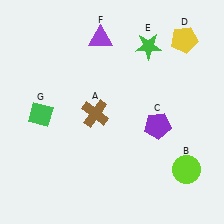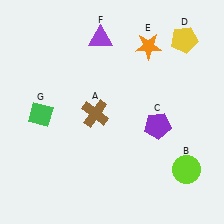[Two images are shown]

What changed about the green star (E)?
In Image 1, E is green. In Image 2, it changed to orange.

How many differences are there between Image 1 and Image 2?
There is 1 difference between the two images.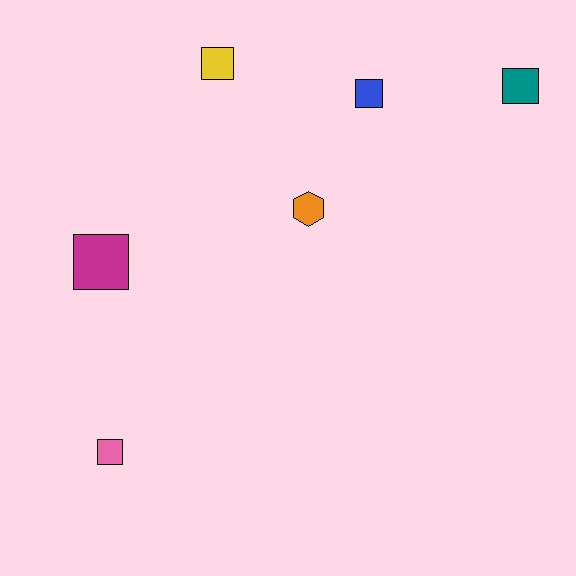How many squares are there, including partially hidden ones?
There are 5 squares.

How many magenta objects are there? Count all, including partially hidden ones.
There is 1 magenta object.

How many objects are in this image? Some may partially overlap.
There are 6 objects.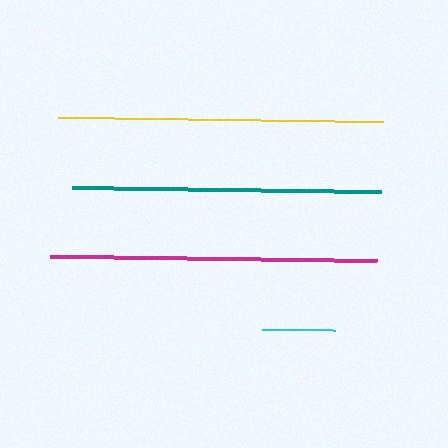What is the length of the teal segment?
The teal segment is approximately 310 pixels long.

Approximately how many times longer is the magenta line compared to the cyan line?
The magenta line is approximately 4.5 times the length of the cyan line.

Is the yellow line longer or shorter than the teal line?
The yellow line is longer than the teal line.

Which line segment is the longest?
The magenta line is the longest at approximately 327 pixels.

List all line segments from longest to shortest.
From longest to shortest: magenta, yellow, teal, cyan.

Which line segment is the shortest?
The cyan line is the shortest at approximately 73 pixels.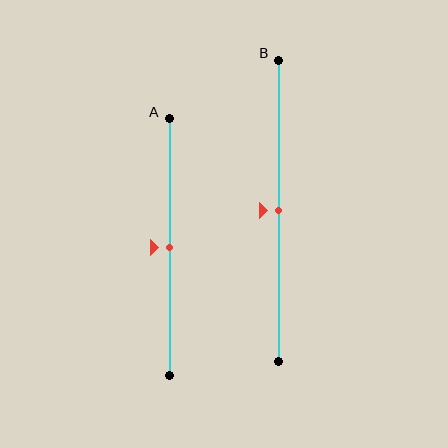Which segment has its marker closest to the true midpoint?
Segment A has its marker closest to the true midpoint.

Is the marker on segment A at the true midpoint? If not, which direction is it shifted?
Yes, the marker on segment A is at the true midpoint.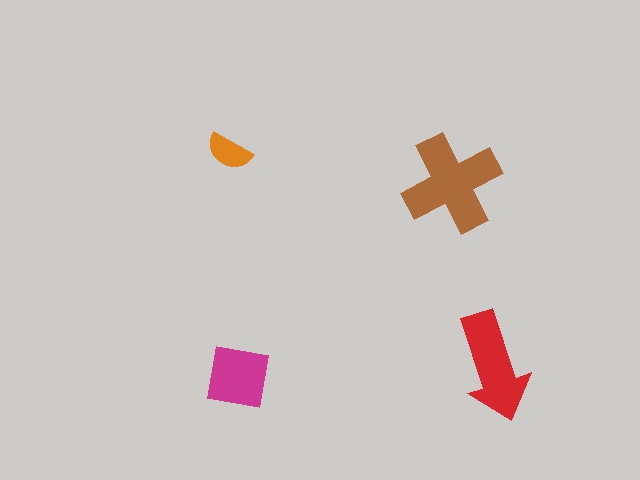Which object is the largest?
The brown cross.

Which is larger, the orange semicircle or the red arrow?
The red arrow.